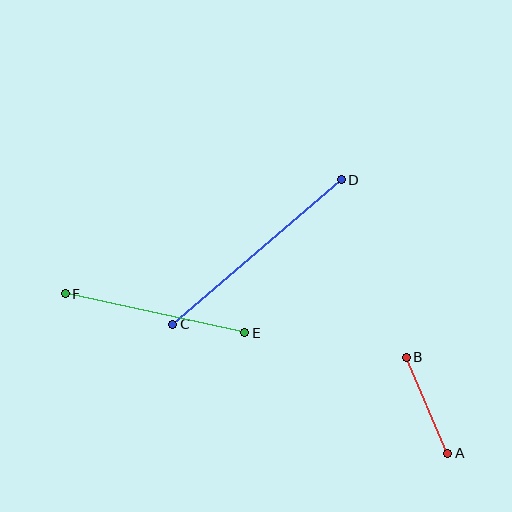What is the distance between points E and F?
The distance is approximately 183 pixels.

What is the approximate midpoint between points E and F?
The midpoint is at approximately (155, 313) pixels.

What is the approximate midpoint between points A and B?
The midpoint is at approximately (427, 405) pixels.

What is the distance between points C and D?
The distance is approximately 222 pixels.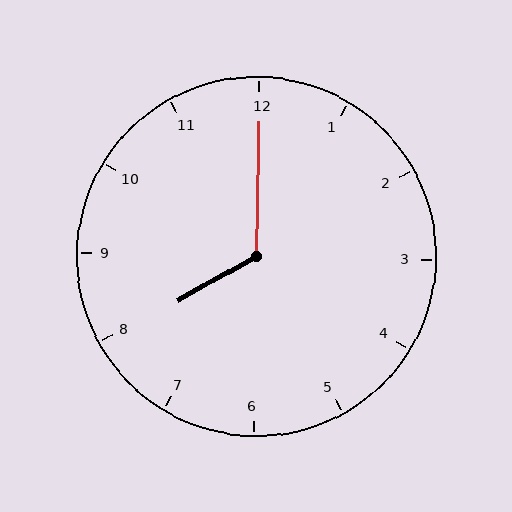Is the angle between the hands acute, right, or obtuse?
It is obtuse.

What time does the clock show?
8:00.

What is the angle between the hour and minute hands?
Approximately 120 degrees.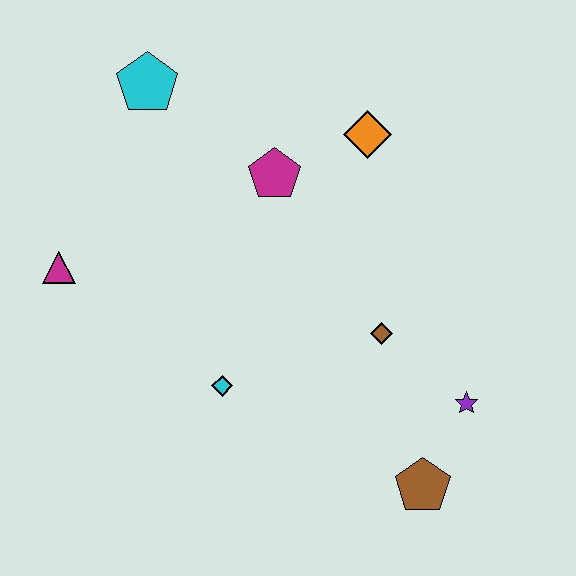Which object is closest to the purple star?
The brown pentagon is closest to the purple star.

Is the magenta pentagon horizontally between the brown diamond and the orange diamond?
No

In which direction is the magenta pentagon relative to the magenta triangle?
The magenta pentagon is to the right of the magenta triangle.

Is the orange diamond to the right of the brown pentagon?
No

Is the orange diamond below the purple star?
No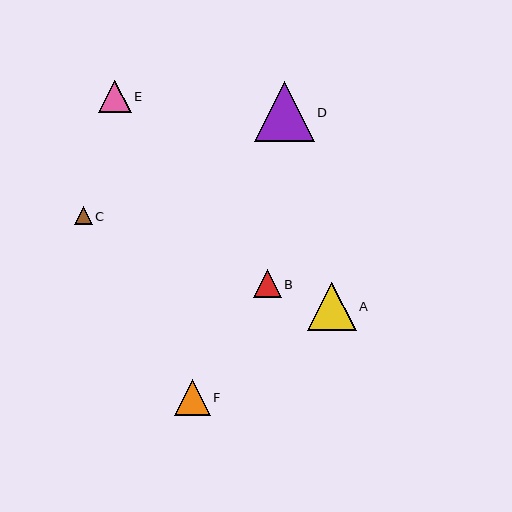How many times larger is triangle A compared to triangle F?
Triangle A is approximately 1.4 times the size of triangle F.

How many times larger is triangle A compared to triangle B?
Triangle A is approximately 1.7 times the size of triangle B.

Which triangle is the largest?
Triangle D is the largest with a size of approximately 60 pixels.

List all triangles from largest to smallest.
From largest to smallest: D, A, F, E, B, C.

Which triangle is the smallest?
Triangle C is the smallest with a size of approximately 18 pixels.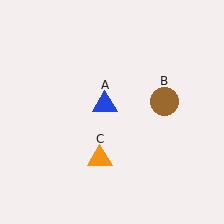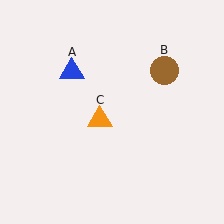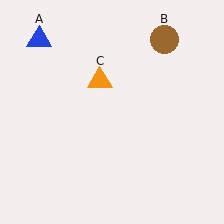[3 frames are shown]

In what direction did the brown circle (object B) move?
The brown circle (object B) moved up.